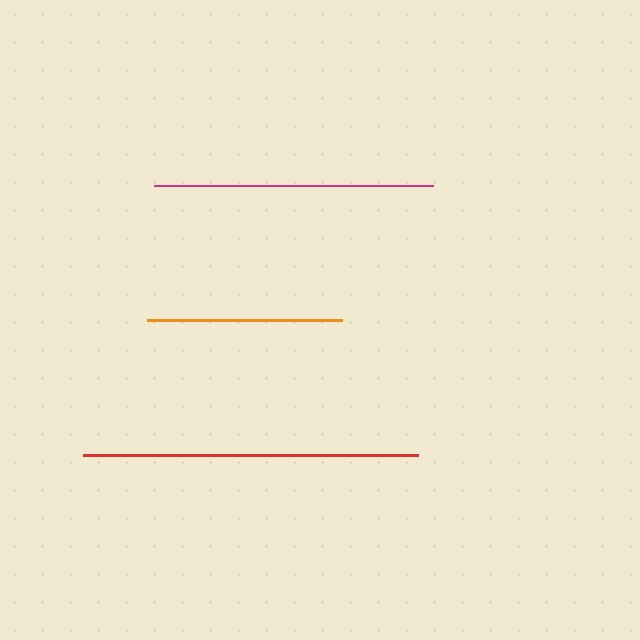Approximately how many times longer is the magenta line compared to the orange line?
The magenta line is approximately 1.4 times the length of the orange line.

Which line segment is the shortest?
The orange line is the shortest at approximately 195 pixels.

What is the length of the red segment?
The red segment is approximately 335 pixels long.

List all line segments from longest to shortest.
From longest to shortest: red, magenta, orange.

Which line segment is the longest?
The red line is the longest at approximately 335 pixels.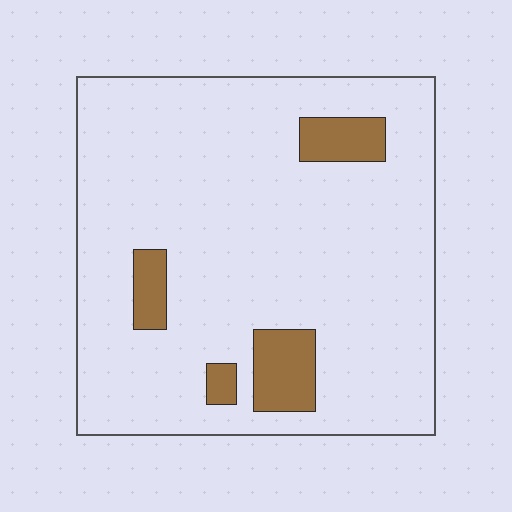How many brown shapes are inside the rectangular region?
4.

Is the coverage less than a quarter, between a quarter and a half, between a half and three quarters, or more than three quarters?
Less than a quarter.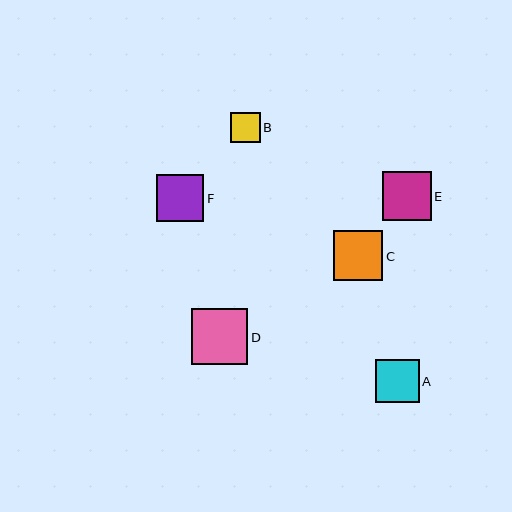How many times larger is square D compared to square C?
Square D is approximately 1.1 times the size of square C.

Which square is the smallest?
Square B is the smallest with a size of approximately 30 pixels.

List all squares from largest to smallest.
From largest to smallest: D, E, C, F, A, B.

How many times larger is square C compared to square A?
Square C is approximately 1.1 times the size of square A.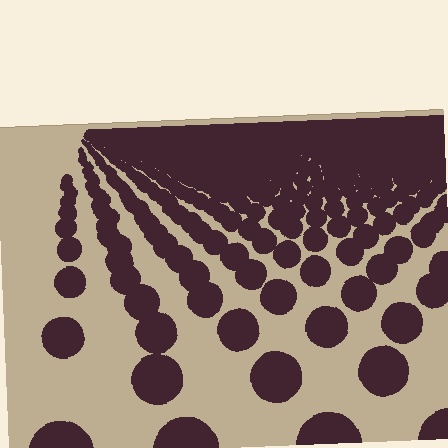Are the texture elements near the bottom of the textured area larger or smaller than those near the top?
Larger. Near the bottom, elements are closer to the viewer and appear at a bigger on-screen size.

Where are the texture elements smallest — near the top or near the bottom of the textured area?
Near the top.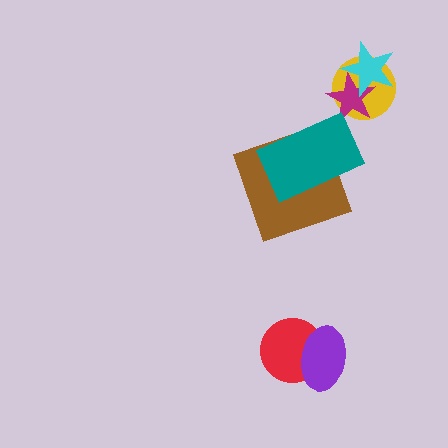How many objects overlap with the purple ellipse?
1 object overlaps with the purple ellipse.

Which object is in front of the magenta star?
The cyan star is in front of the magenta star.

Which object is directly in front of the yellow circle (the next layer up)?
The magenta star is directly in front of the yellow circle.